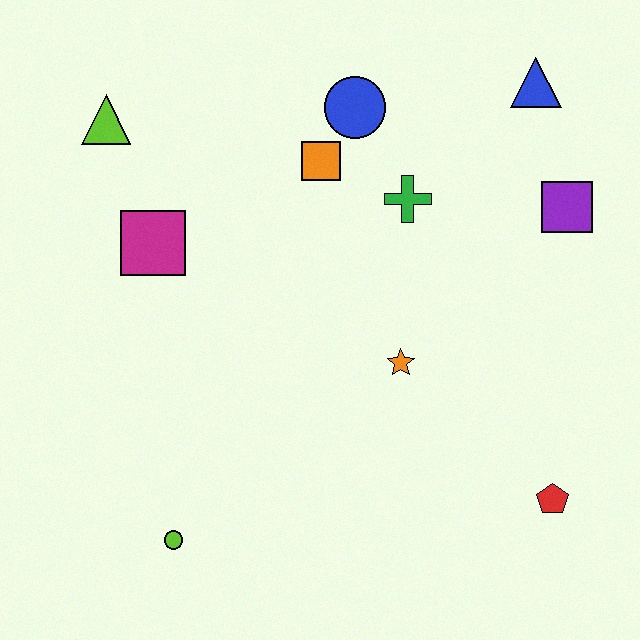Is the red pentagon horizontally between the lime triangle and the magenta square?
No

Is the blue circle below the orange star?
No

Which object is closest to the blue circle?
The orange square is closest to the blue circle.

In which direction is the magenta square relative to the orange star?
The magenta square is to the left of the orange star.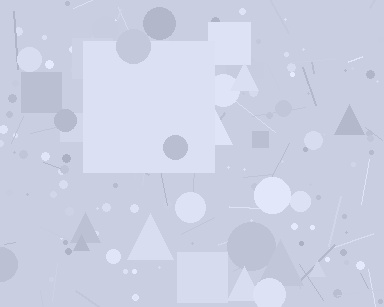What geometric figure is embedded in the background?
A square is embedded in the background.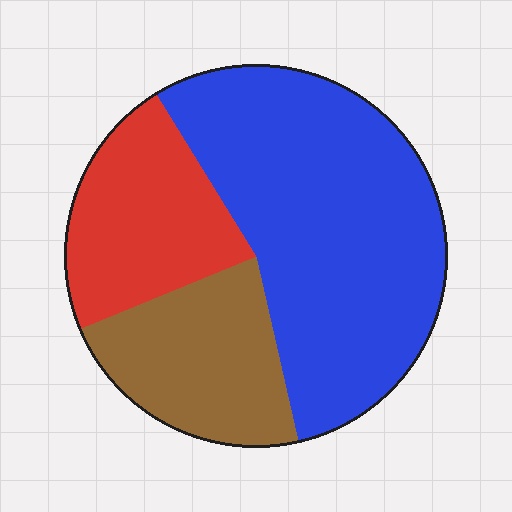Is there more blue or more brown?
Blue.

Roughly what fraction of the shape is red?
Red takes up less than a quarter of the shape.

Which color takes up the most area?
Blue, at roughly 55%.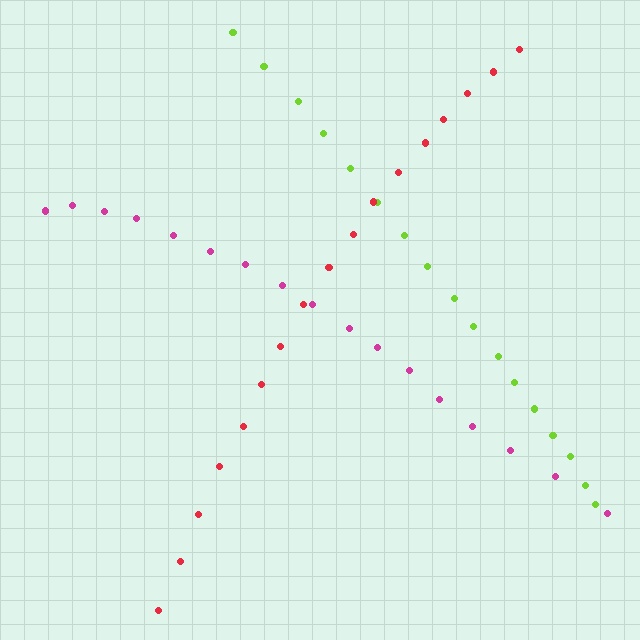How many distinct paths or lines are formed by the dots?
There are 3 distinct paths.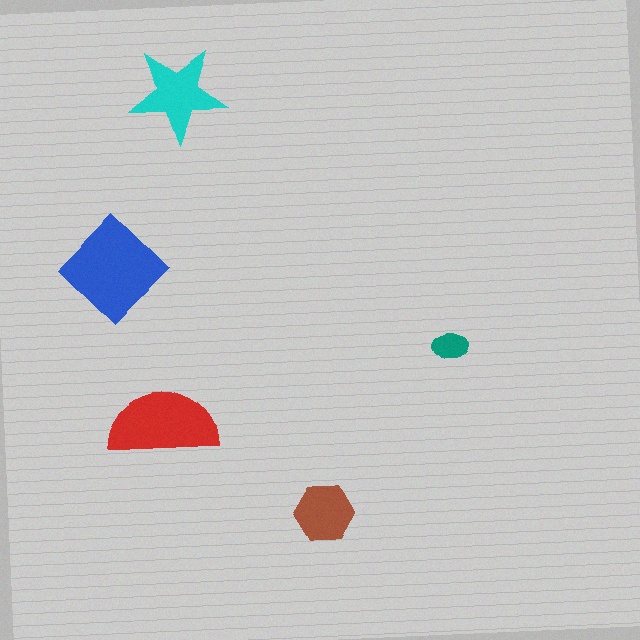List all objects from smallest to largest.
The teal ellipse, the brown hexagon, the cyan star, the red semicircle, the blue diamond.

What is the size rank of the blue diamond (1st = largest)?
1st.